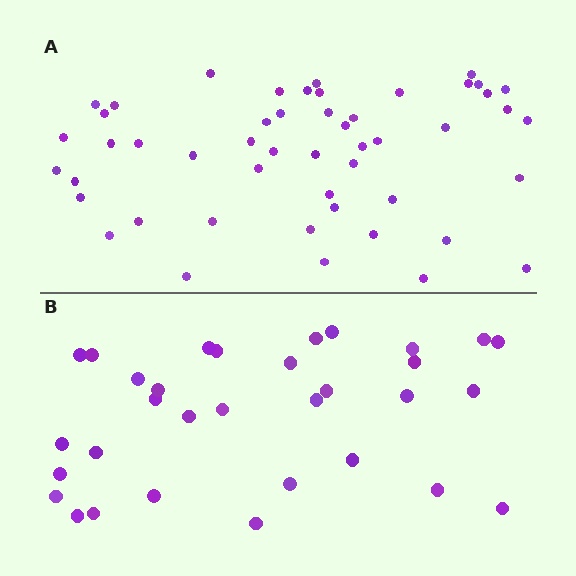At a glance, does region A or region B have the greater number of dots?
Region A (the top region) has more dots.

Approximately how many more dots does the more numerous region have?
Region A has approximately 20 more dots than region B.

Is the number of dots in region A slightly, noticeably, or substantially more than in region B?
Region A has substantially more. The ratio is roughly 1.6 to 1.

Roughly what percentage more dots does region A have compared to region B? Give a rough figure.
About 55% more.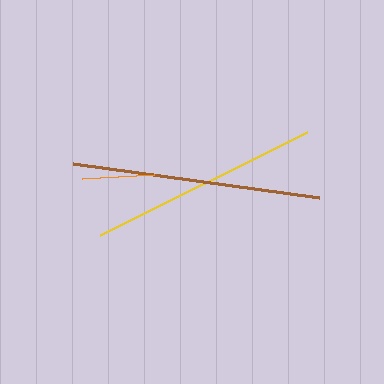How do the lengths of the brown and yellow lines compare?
The brown and yellow lines are approximately the same length.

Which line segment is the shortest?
The orange line is the shortest at approximately 72 pixels.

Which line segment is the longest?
The brown line is the longest at approximately 249 pixels.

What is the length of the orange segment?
The orange segment is approximately 72 pixels long.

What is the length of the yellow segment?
The yellow segment is approximately 231 pixels long.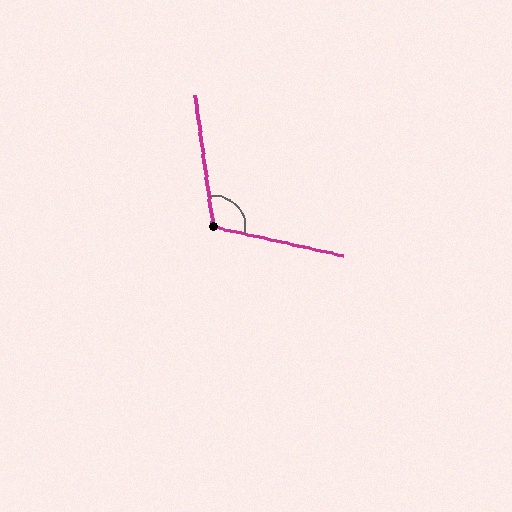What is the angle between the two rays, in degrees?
Approximately 111 degrees.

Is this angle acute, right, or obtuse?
It is obtuse.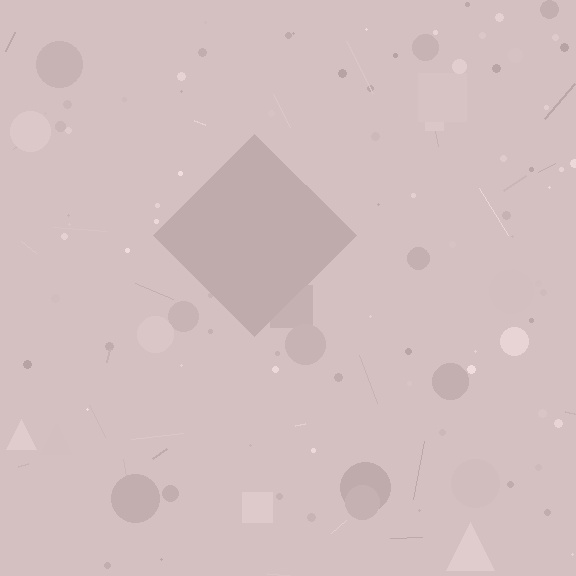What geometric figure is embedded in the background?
A diamond is embedded in the background.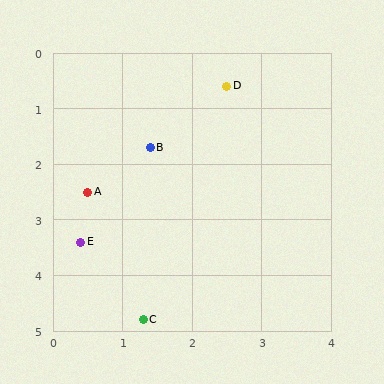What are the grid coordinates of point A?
Point A is at approximately (0.5, 2.5).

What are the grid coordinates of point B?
Point B is at approximately (1.4, 1.7).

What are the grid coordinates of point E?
Point E is at approximately (0.4, 3.4).